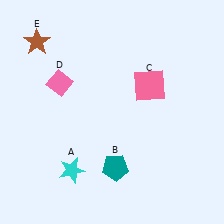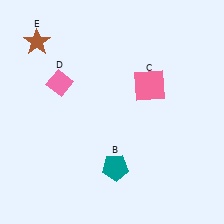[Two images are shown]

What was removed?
The cyan star (A) was removed in Image 2.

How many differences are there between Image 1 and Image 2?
There is 1 difference between the two images.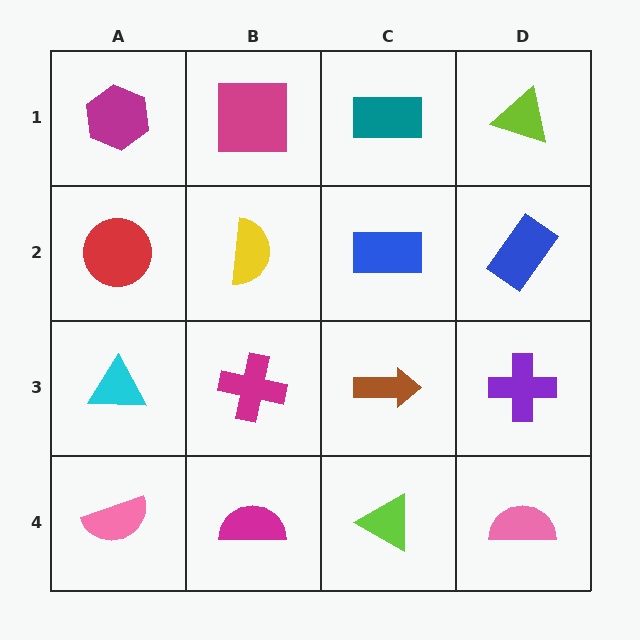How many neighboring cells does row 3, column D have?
3.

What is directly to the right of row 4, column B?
A lime triangle.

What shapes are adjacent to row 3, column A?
A red circle (row 2, column A), a pink semicircle (row 4, column A), a magenta cross (row 3, column B).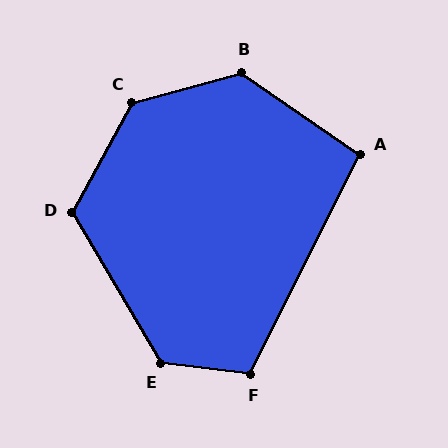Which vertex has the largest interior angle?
C, at approximately 134 degrees.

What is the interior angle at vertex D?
Approximately 121 degrees (obtuse).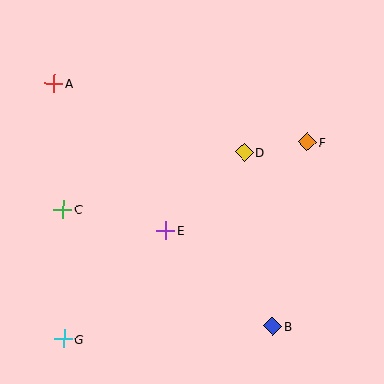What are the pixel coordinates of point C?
Point C is at (63, 209).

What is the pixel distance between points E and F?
The distance between E and F is 167 pixels.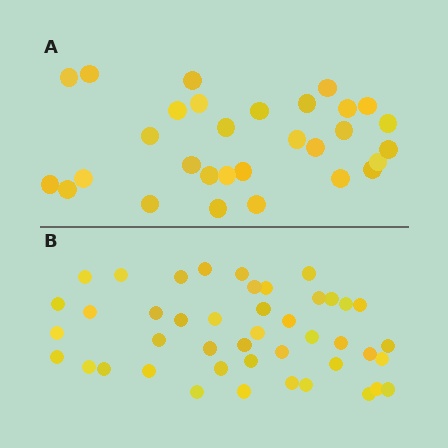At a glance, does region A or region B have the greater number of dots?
Region B (the bottom region) has more dots.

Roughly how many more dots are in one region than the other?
Region B has approximately 15 more dots than region A.